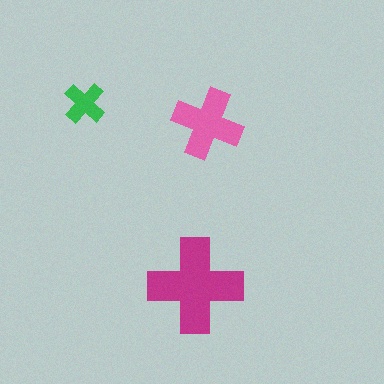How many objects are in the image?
There are 3 objects in the image.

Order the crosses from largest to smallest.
the magenta one, the pink one, the green one.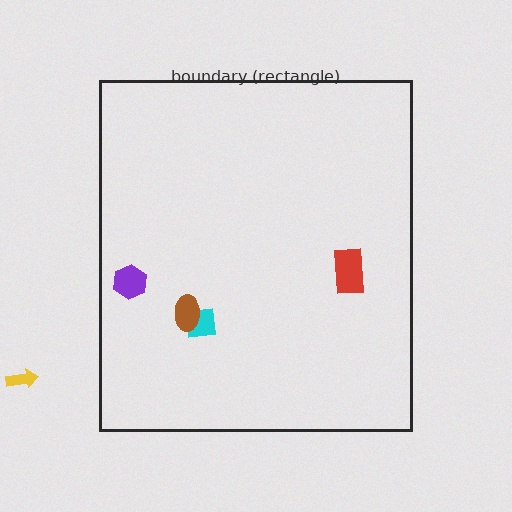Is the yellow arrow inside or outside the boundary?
Outside.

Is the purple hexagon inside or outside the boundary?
Inside.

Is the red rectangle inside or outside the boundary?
Inside.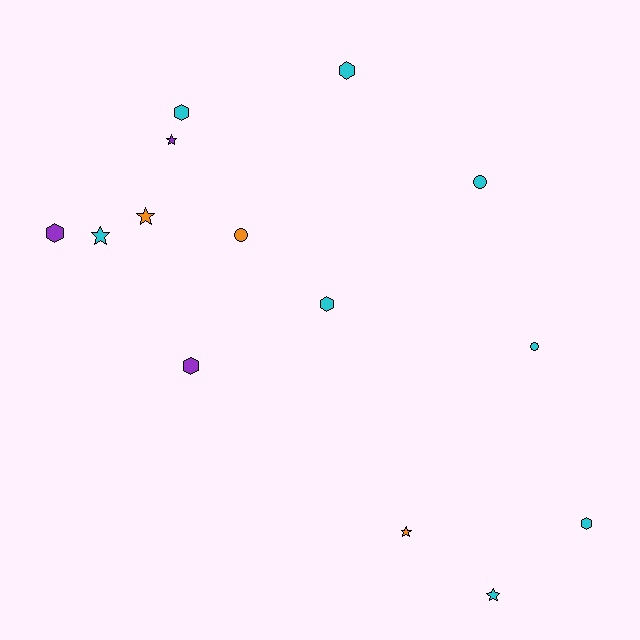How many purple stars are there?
There is 1 purple star.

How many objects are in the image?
There are 14 objects.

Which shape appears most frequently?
Hexagon, with 6 objects.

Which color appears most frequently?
Cyan, with 8 objects.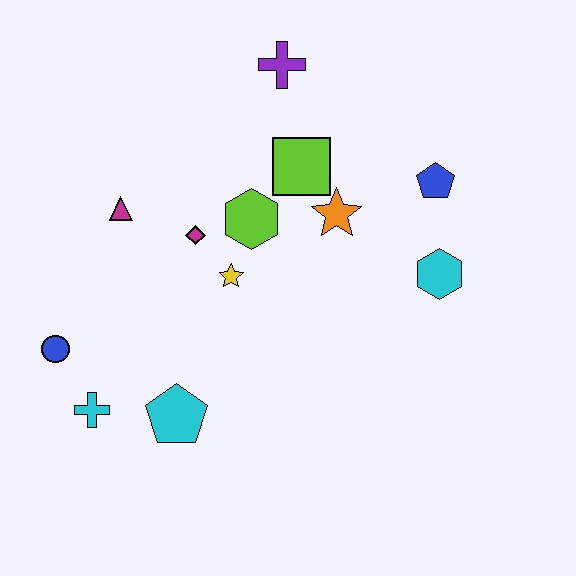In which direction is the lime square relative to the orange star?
The lime square is above the orange star.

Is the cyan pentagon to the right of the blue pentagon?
No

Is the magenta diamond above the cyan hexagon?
Yes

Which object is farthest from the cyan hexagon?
The blue circle is farthest from the cyan hexagon.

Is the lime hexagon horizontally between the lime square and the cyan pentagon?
Yes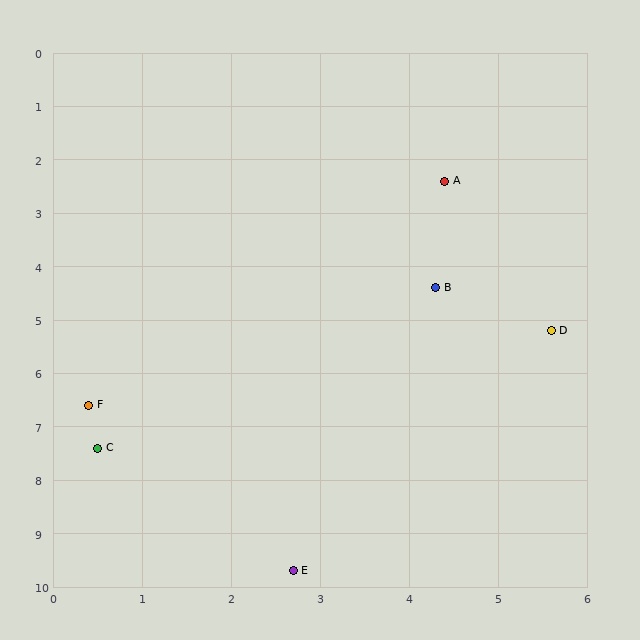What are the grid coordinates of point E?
Point E is at approximately (2.7, 9.7).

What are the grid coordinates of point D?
Point D is at approximately (5.6, 5.2).